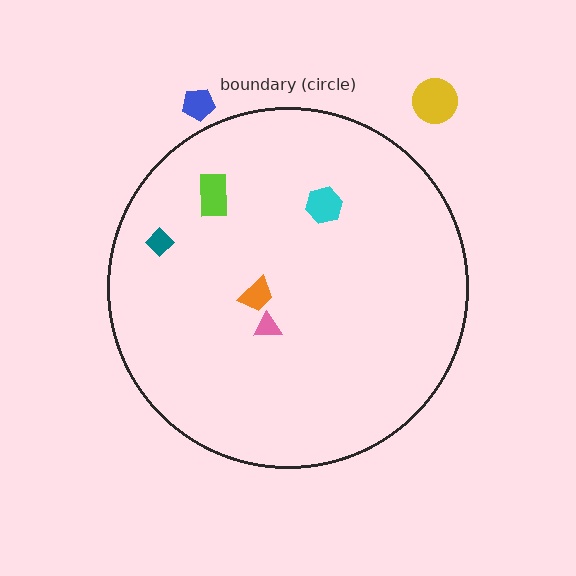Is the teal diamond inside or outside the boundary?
Inside.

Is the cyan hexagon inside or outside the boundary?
Inside.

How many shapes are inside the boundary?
5 inside, 2 outside.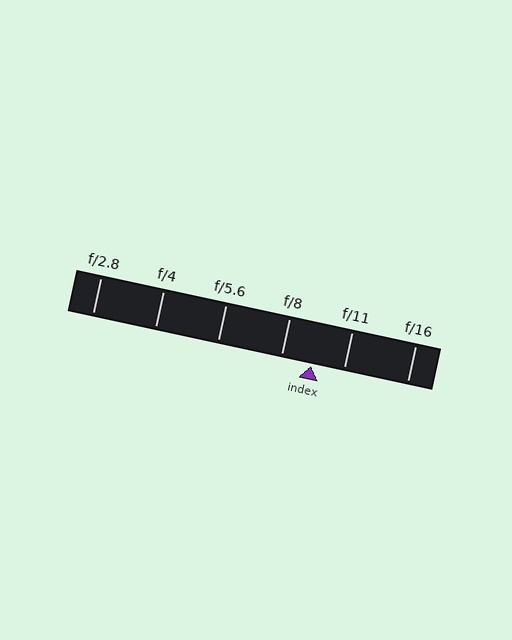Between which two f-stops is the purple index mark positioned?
The index mark is between f/8 and f/11.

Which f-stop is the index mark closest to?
The index mark is closest to f/8.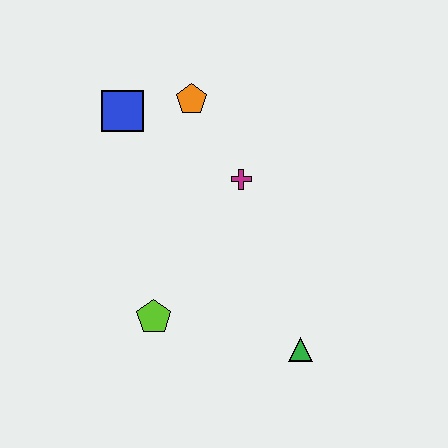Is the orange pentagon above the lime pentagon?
Yes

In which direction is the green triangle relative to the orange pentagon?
The green triangle is below the orange pentagon.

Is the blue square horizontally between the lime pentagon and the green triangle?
No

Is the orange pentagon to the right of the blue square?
Yes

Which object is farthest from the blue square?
The green triangle is farthest from the blue square.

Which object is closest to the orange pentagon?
The blue square is closest to the orange pentagon.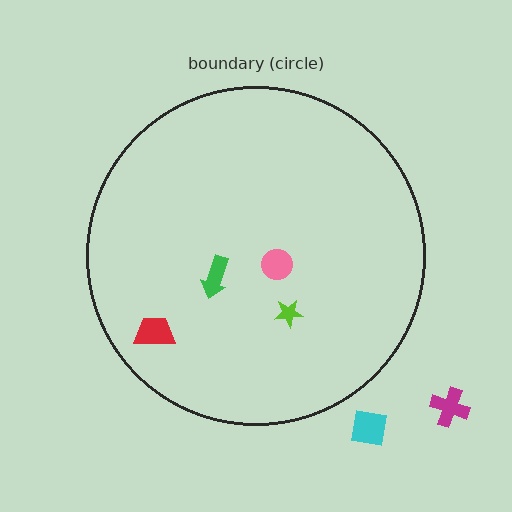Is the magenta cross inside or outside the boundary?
Outside.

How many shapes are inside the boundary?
4 inside, 2 outside.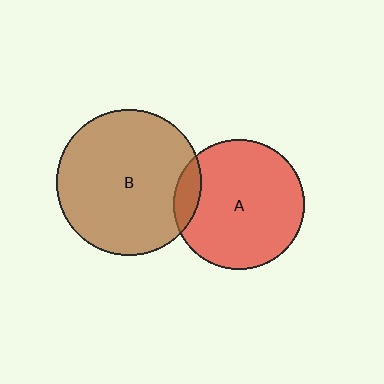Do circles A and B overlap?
Yes.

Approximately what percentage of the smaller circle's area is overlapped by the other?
Approximately 10%.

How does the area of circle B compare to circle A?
Approximately 1.2 times.